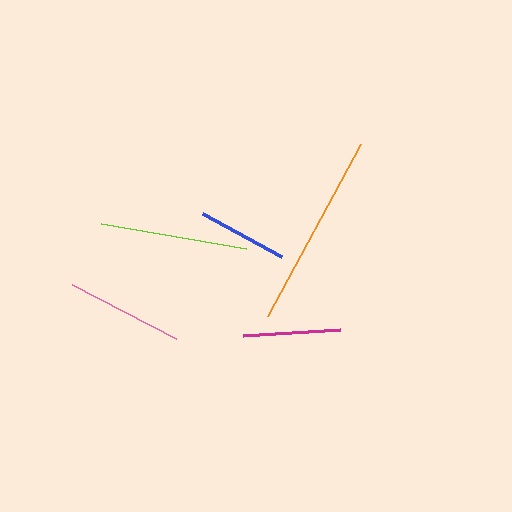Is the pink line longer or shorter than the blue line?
The pink line is longer than the blue line.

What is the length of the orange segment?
The orange segment is approximately 195 pixels long.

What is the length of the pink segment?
The pink segment is approximately 117 pixels long.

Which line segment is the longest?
The orange line is the longest at approximately 195 pixels.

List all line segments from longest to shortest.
From longest to shortest: orange, lime, pink, magenta, blue.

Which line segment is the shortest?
The blue line is the shortest at approximately 90 pixels.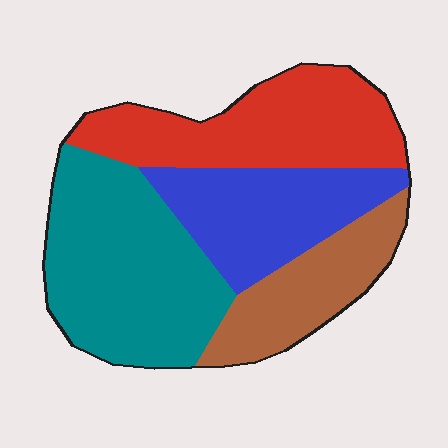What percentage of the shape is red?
Red covers about 25% of the shape.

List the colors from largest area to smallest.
From largest to smallest: teal, red, blue, brown.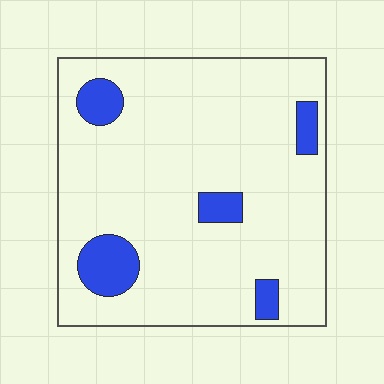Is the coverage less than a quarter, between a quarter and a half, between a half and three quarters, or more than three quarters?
Less than a quarter.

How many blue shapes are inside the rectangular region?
5.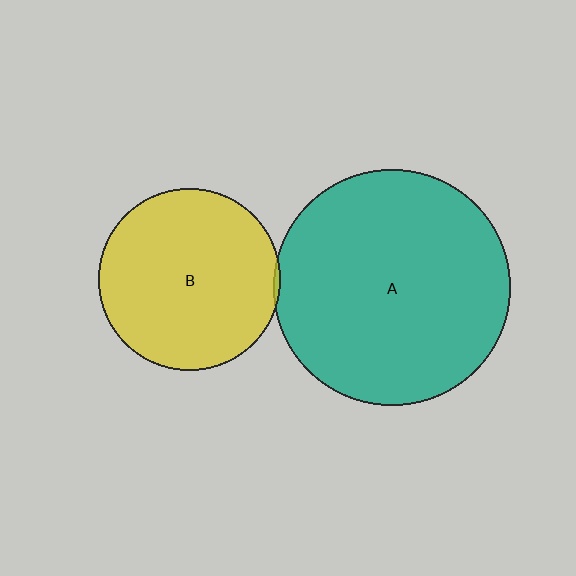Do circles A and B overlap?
Yes.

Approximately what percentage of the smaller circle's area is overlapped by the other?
Approximately 5%.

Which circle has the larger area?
Circle A (teal).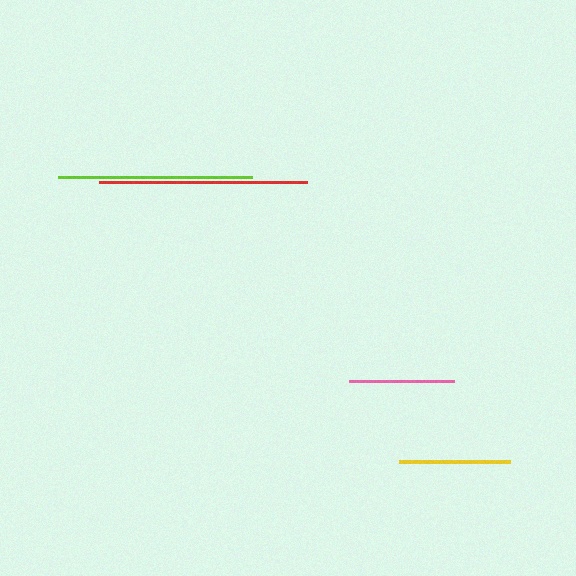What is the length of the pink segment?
The pink segment is approximately 105 pixels long.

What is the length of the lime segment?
The lime segment is approximately 193 pixels long.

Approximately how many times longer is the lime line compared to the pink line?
The lime line is approximately 1.8 times the length of the pink line.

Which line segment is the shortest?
The pink line is the shortest at approximately 105 pixels.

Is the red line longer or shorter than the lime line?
The red line is longer than the lime line.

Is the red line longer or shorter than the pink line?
The red line is longer than the pink line.